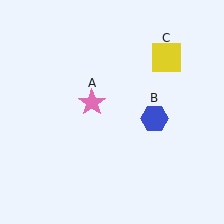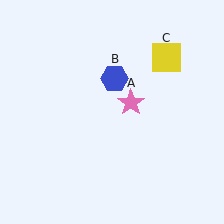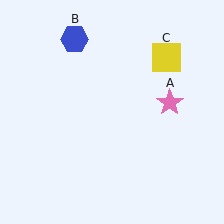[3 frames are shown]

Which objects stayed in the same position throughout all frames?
Yellow square (object C) remained stationary.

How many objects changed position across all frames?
2 objects changed position: pink star (object A), blue hexagon (object B).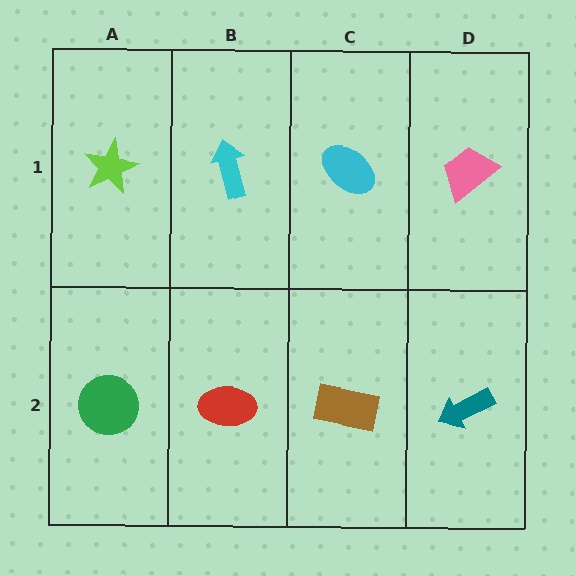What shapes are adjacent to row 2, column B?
A cyan arrow (row 1, column B), a green circle (row 2, column A), a brown rectangle (row 2, column C).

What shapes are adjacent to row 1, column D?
A teal arrow (row 2, column D), a cyan ellipse (row 1, column C).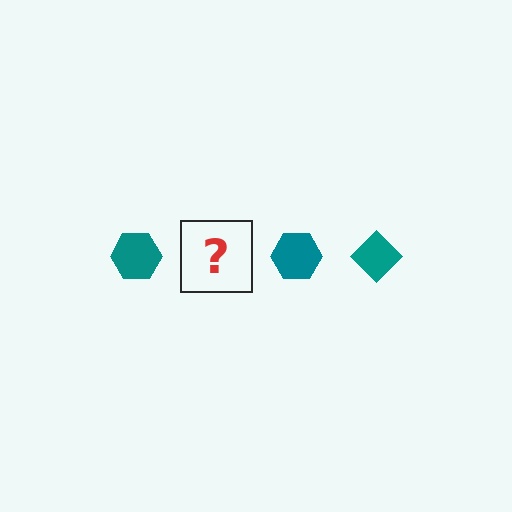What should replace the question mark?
The question mark should be replaced with a teal diamond.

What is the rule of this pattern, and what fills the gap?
The rule is that the pattern cycles through hexagon, diamond shapes in teal. The gap should be filled with a teal diamond.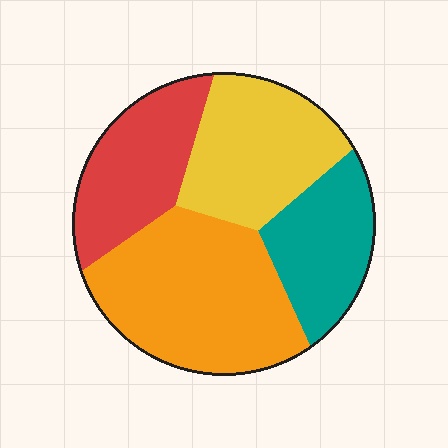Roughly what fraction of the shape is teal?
Teal takes up about one fifth (1/5) of the shape.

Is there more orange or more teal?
Orange.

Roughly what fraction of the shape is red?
Red covers roughly 20% of the shape.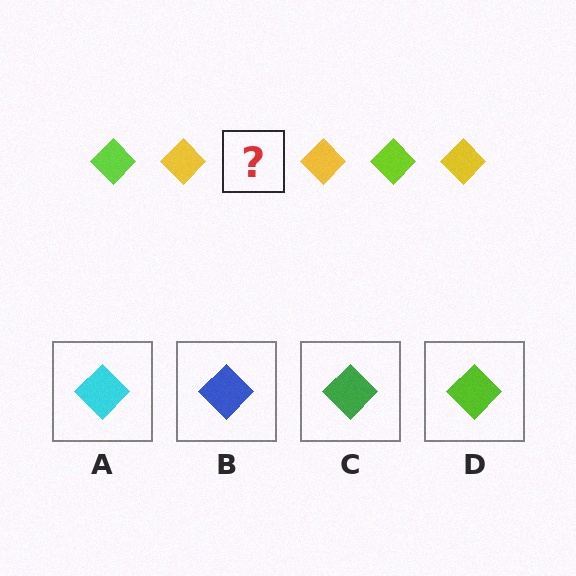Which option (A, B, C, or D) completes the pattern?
D.